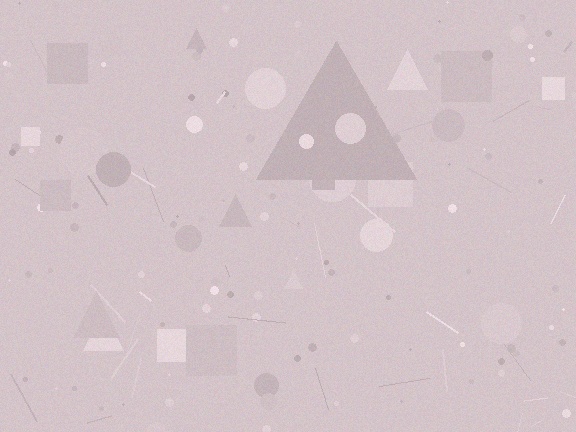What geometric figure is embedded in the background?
A triangle is embedded in the background.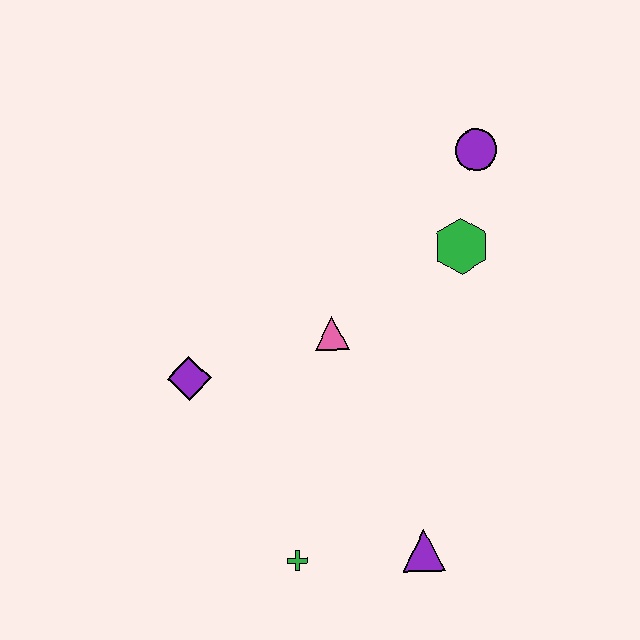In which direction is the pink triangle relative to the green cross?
The pink triangle is above the green cross.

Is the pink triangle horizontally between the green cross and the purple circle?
Yes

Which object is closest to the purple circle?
The green hexagon is closest to the purple circle.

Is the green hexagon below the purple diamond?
No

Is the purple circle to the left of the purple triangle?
No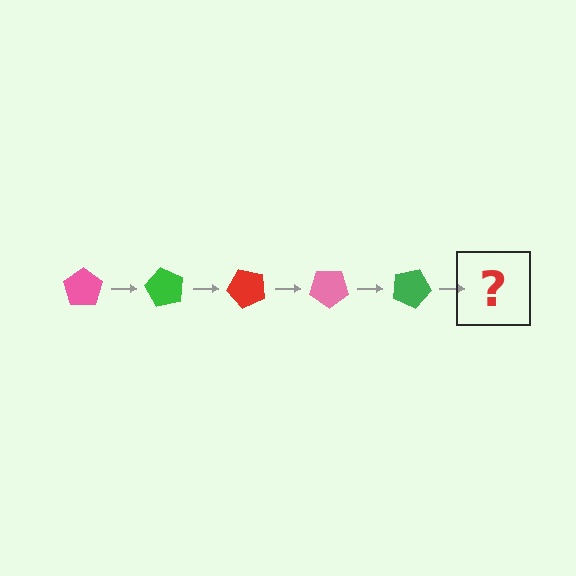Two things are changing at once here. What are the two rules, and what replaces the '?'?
The two rules are that it rotates 60 degrees each step and the color cycles through pink, green, and red. The '?' should be a red pentagon, rotated 300 degrees from the start.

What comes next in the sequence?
The next element should be a red pentagon, rotated 300 degrees from the start.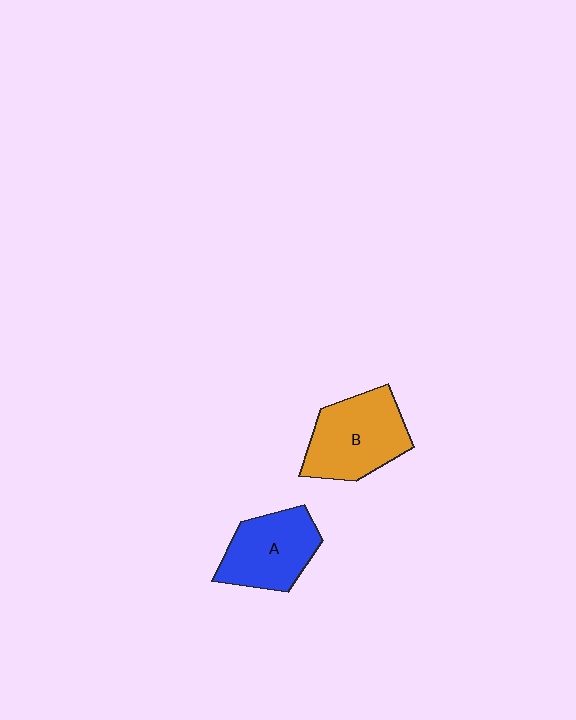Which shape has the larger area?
Shape B (orange).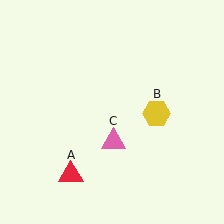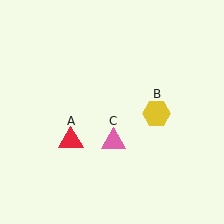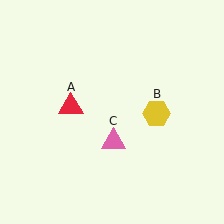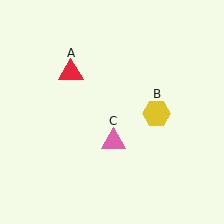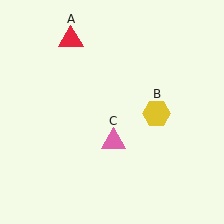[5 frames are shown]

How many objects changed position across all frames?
1 object changed position: red triangle (object A).